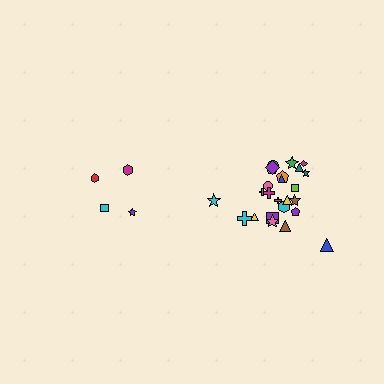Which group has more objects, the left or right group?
The right group.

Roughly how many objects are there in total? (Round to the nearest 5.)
Roughly 30 objects in total.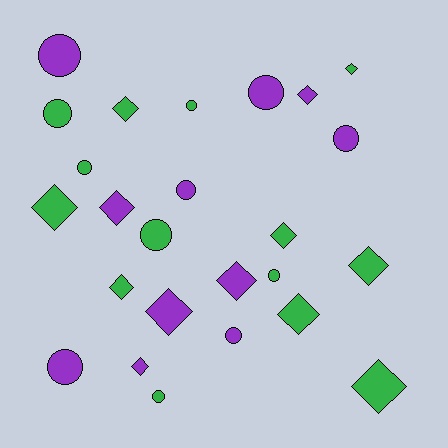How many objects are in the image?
There are 25 objects.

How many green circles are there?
There are 6 green circles.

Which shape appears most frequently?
Diamond, with 13 objects.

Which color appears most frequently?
Green, with 14 objects.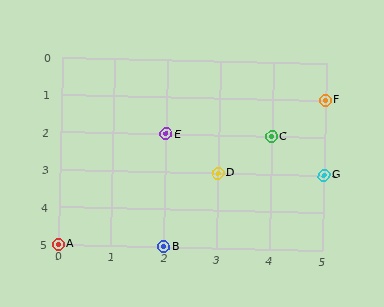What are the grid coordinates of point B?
Point B is at grid coordinates (2, 5).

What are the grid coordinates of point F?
Point F is at grid coordinates (5, 1).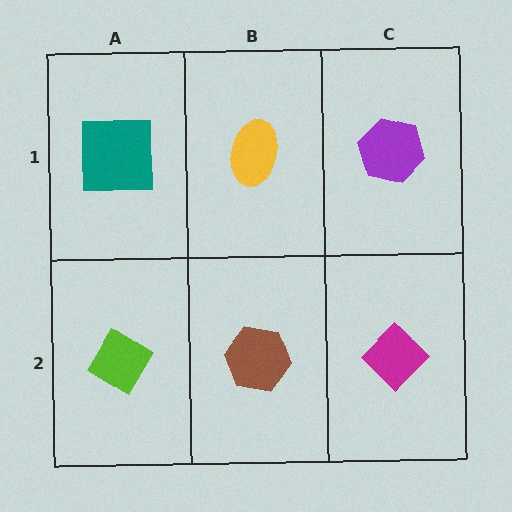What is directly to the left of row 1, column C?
A yellow ellipse.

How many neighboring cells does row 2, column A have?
2.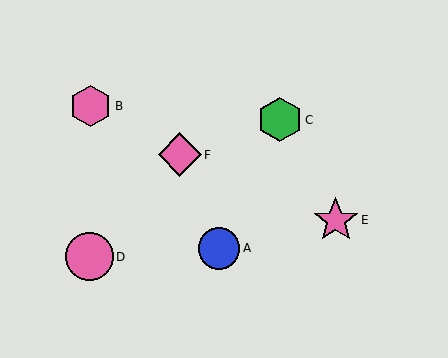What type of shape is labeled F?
Shape F is a pink diamond.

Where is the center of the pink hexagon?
The center of the pink hexagon is at (91, 106).